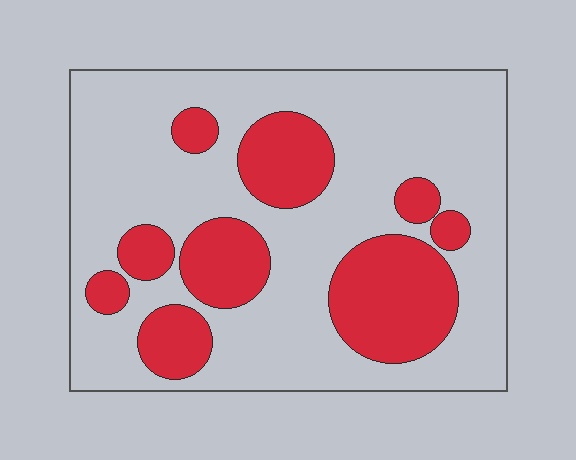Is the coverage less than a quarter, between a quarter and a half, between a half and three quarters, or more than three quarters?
Between a quarter and a half.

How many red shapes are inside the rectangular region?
9.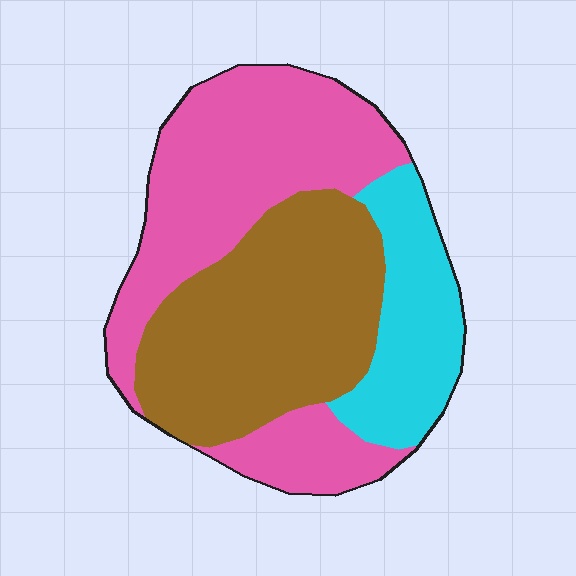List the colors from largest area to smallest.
From largest to smallest: pink, brown, cyan.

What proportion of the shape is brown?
Brown covers 38% of the shape.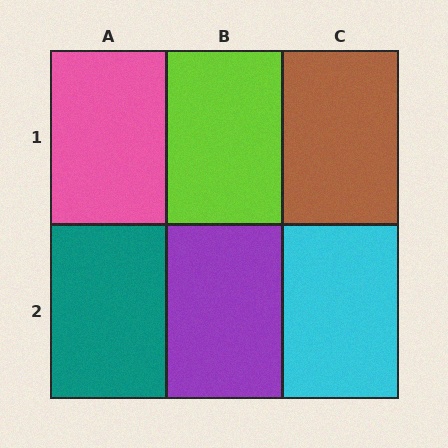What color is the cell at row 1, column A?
Pink.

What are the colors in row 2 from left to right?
Teal, purple, cyan.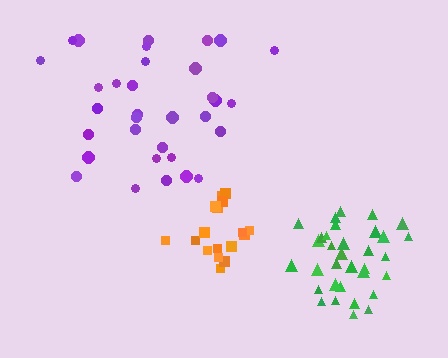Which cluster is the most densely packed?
Green.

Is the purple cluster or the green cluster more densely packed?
Green.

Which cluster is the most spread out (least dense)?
Purple.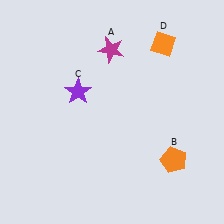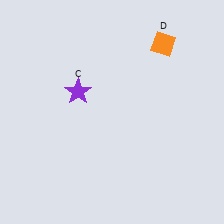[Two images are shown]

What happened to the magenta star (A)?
The magenta star (A) was removed in Image 2. It was in the top-left area of Image 1.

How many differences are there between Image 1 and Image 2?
There are 2 differences between the two images.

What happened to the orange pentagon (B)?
The orange pentagon (B) was removed in Image 2. It was in the bottom-right area of Image 1.